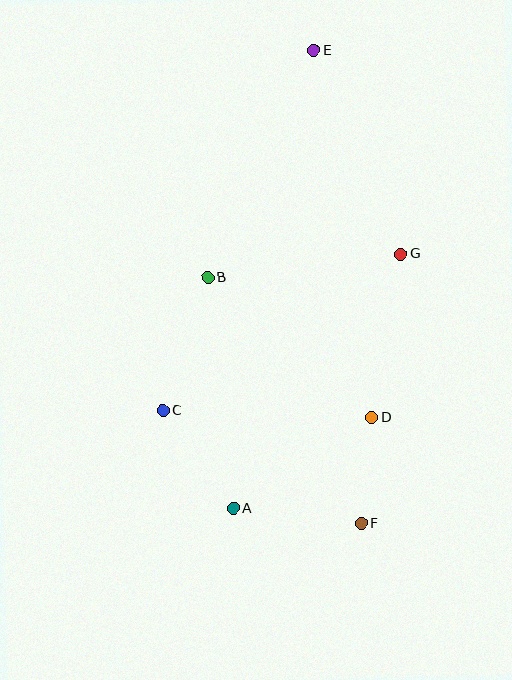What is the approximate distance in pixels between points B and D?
The distance between B and D is approximately 216 pixels.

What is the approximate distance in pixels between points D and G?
The distance between D and G is approximately 166 pixels.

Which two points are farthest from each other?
Points E and F are farthest from each other.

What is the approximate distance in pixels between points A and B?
The distance between A and B is approximately 232 pixels.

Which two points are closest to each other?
Points D and F are closest to each other.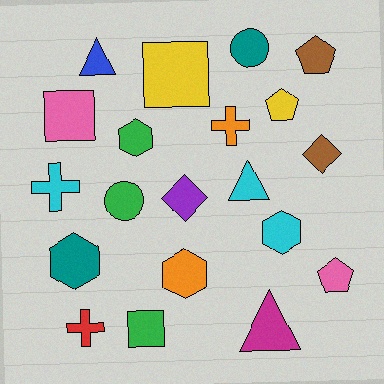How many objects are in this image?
There are 20 objects.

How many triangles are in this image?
There are 3 triangles.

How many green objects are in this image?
There are 3 green objects.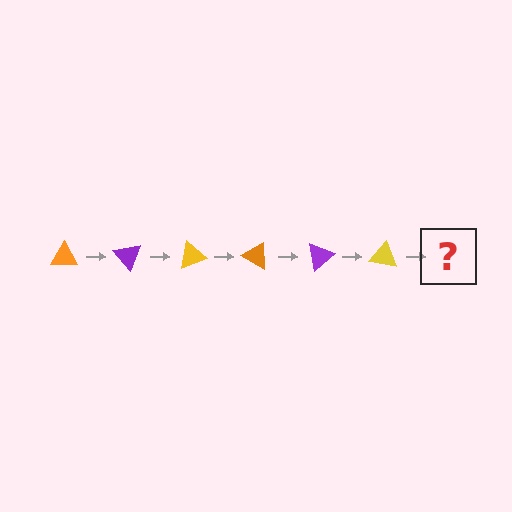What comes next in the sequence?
The next element should be an orange triangle, rotated 300 degrees from the start.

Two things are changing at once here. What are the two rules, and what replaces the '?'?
The two rules are that it rotates 50 degrees each step and the color cycles through orange, purple, and yellow. The '?' should be an orange triangle, rotated 300 degrees from the start.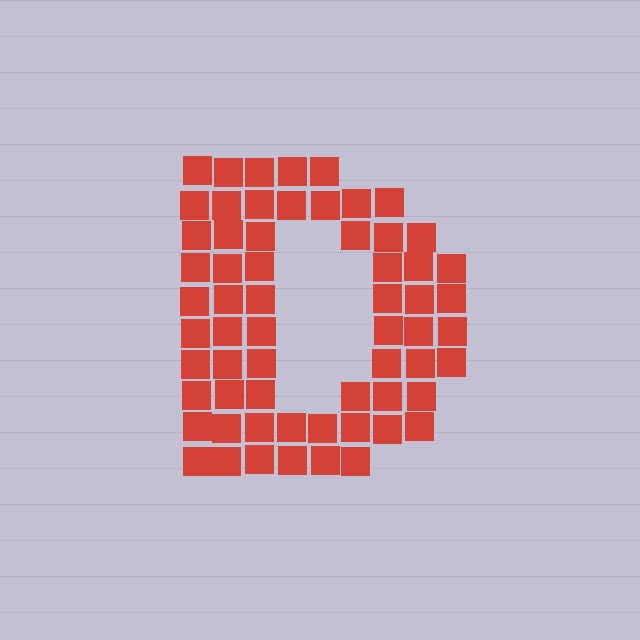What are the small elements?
The small elements are squares.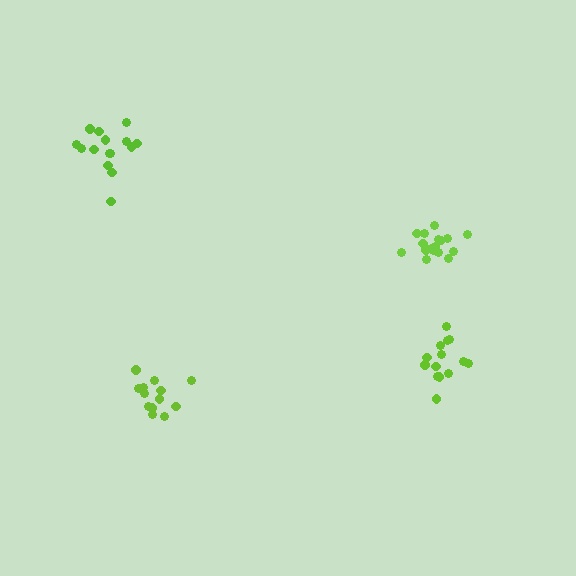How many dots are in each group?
Group 1: 13 dots, Group 2: 15 dots, Group 3: 17 dots, Group 4: 14 dots (59 total).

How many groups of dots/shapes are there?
There are 4 groups.